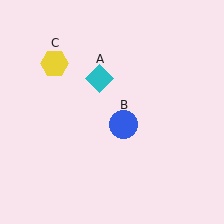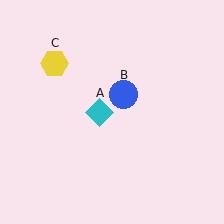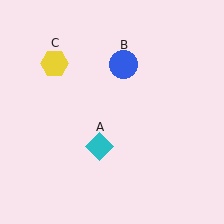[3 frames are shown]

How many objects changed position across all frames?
2 objects changed position: cyan diamond (object A), blue circle (object B).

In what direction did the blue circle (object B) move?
The blue circle (object B) moved up.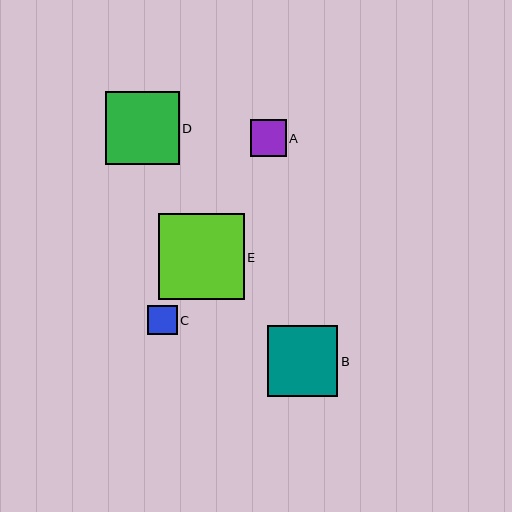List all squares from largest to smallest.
From largest to smallest: E, D, B, A, C.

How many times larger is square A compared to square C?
Square A is approximately 1.2 times the size of square C.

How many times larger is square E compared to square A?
Square E is approximately 2.4 times the size of square A.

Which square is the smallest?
Square C is the smallest with a size of approximately 29 pixels.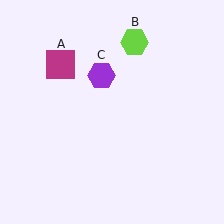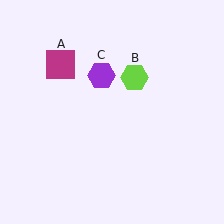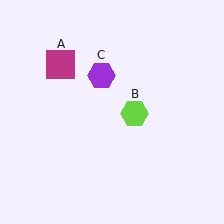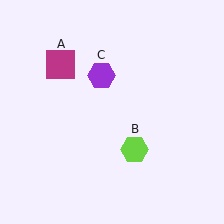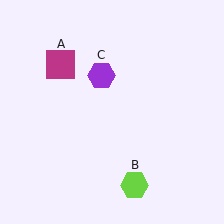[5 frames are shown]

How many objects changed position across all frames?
1 object changed position: lime hexagon (object B).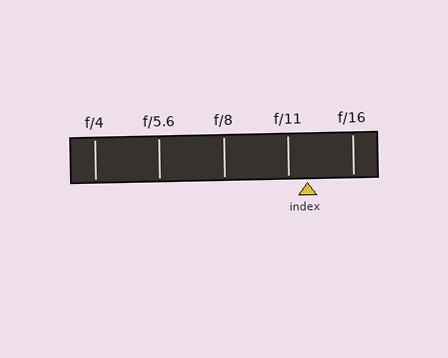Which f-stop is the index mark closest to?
The index mark is closest to f/11.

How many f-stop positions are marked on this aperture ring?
There are 5 f-stop positions marked.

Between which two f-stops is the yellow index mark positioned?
The index mark is between f/11 and f/16.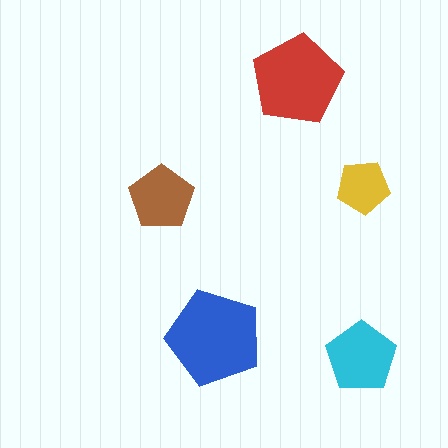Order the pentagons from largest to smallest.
the blue one, the red one, the cyan one, the brown one, the yellow one.